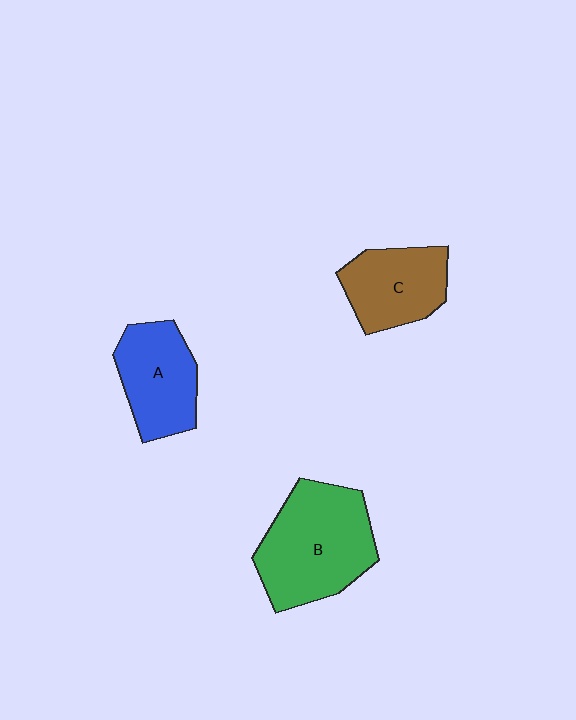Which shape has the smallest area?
Shape C (brown).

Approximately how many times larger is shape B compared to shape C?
Approximately 1.5 times.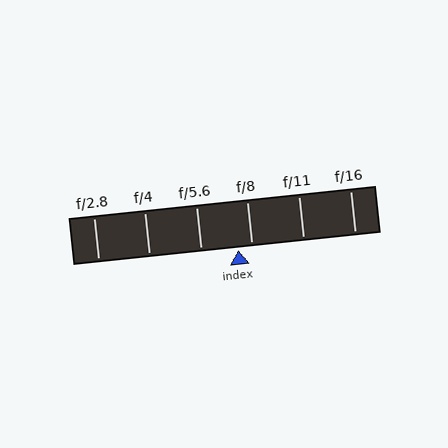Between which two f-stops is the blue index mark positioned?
The index mark is between f/5.6 and f/8.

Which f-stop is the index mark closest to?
The index mark is closest to f/8.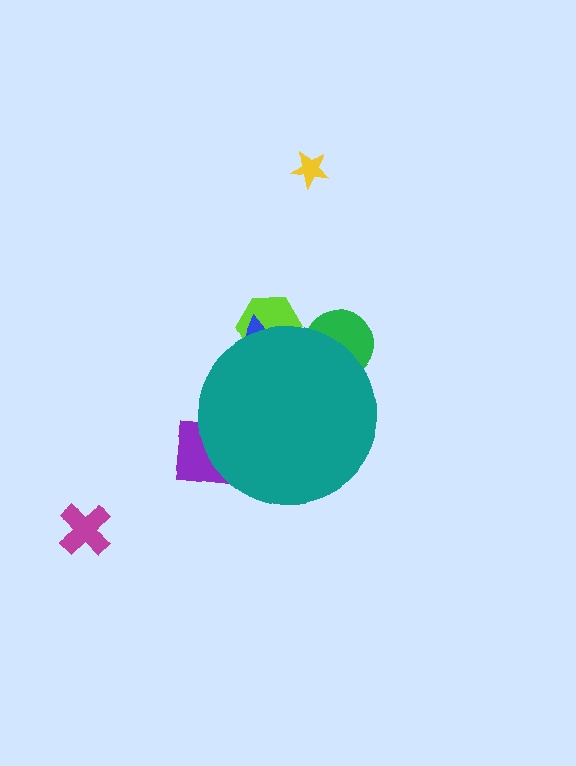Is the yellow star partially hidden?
No, the yellow star is fully visible.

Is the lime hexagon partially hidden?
Yes, the lime hexagon is partially hidden behind the teal circle.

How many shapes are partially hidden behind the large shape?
4 shapes are partially hidden.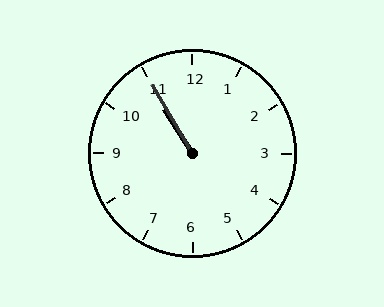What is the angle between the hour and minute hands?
Approximately 2 degrees.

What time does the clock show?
10:55.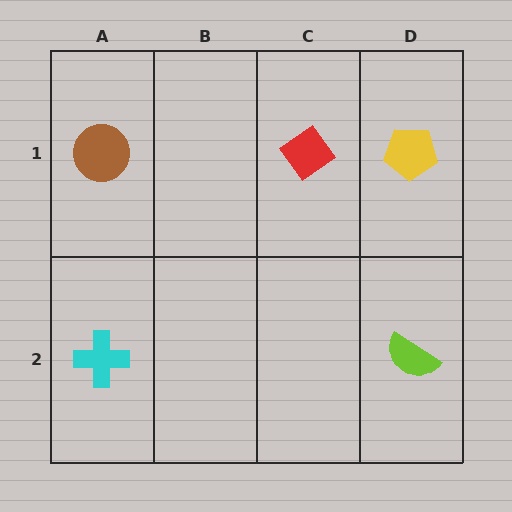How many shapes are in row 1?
3 shapes.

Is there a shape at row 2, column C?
No, that cell is empty.